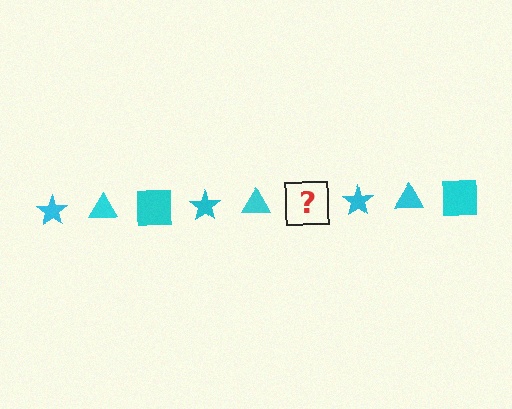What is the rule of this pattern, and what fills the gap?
The rule is that the pattern cycles through star, triangle, square shapes in cyan. The gap should be filled with a cyan square.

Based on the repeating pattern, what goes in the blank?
The blank should be a cyan square.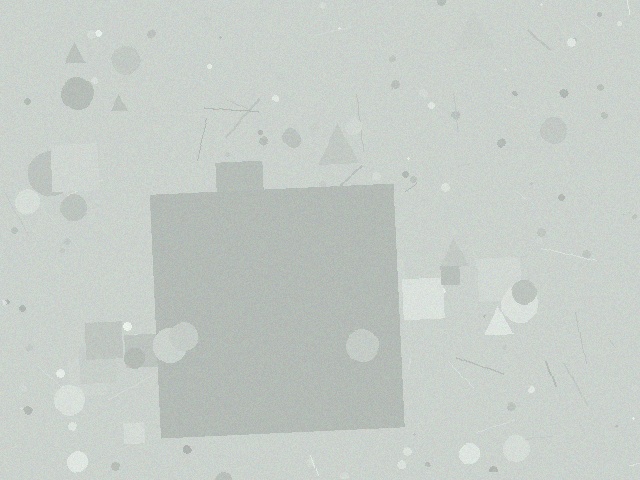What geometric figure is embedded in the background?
A square is embedded in the background.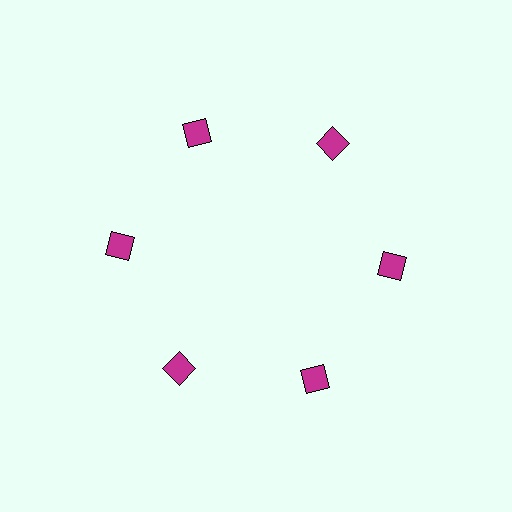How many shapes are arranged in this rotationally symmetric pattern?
There are 6 shapes, arranged in 6 groups of 1.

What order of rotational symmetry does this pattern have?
This pattern has 6-fold rotational symmetry.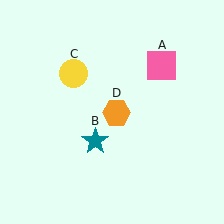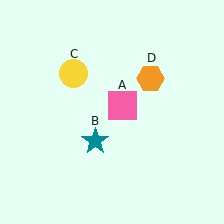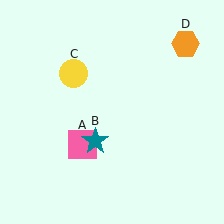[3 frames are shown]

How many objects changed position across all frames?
2 objects changed position: pink square (object A), orange hexagon (object D).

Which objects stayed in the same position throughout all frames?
Teal star (object B) and yellow circle (object C) remained stationary.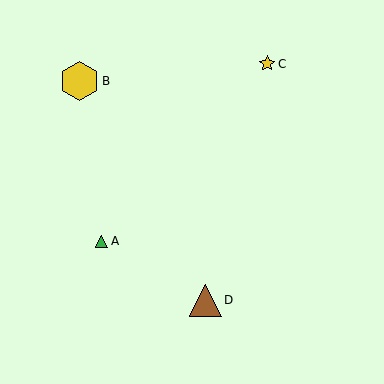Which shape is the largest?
The yellow hexagon (labeled B) is the largest.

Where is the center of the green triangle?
The center of the green triangle is at (102, 241).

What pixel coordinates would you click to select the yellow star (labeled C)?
Click at (267, 64) to select the yellow star C.